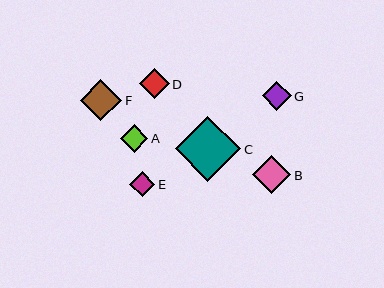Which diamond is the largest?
Diamond C is the largest with a size of approximately 65 pixels.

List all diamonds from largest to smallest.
From largest to smallest: C, F, B, D, G, A, E.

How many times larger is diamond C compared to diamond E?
Diamond C is approximately 2.6 times the size of diamond E.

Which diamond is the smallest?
Diamond E is the smallest with a size of approximately 25 pixels.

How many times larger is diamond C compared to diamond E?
Diamond C is approximately 2.6 times the size of diamond E.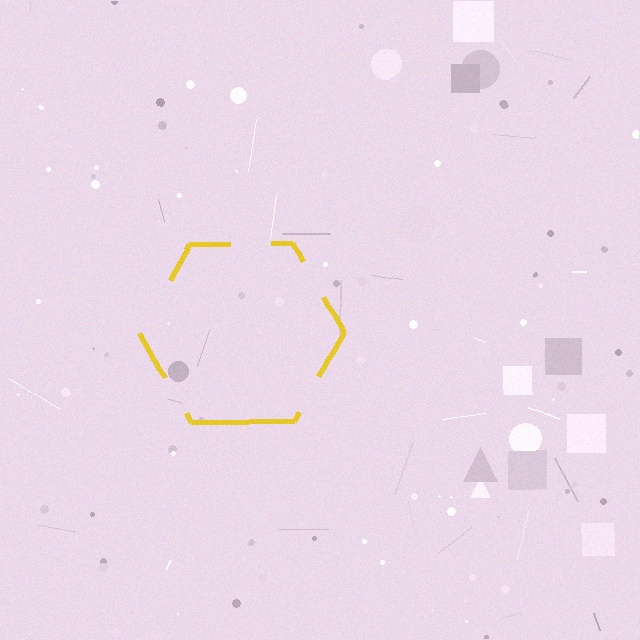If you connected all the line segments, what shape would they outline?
They would outline a hexagon.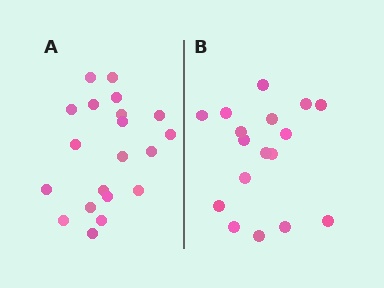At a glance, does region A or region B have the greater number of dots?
Region A (the left region) has more dots.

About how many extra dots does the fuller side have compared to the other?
Region A has just a few more — roughly 2 or 3 more dots than region B.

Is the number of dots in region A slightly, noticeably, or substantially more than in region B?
Region A has only slightly more — the two regions are fairly close. The ratio is roughly 1.2 to 1.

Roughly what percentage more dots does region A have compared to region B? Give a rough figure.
About 20% more.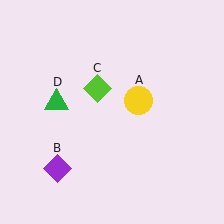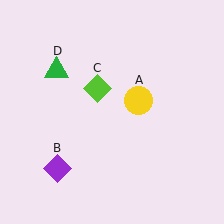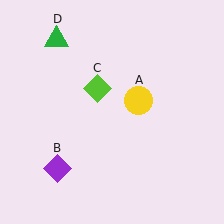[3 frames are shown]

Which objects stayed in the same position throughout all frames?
Yellow circle (object A) and purple diamond (object B) and lime diamond (object C) remained stationary.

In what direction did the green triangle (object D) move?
The green triangle (object D) moved up.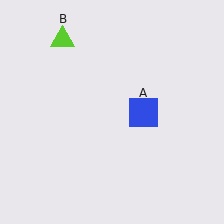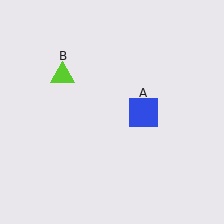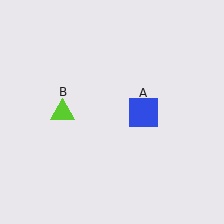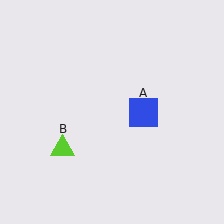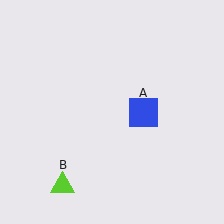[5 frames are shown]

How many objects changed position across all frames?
1 object changed position: lime triangle (object B).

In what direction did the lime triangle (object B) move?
The lime triangle (object B) moved down.